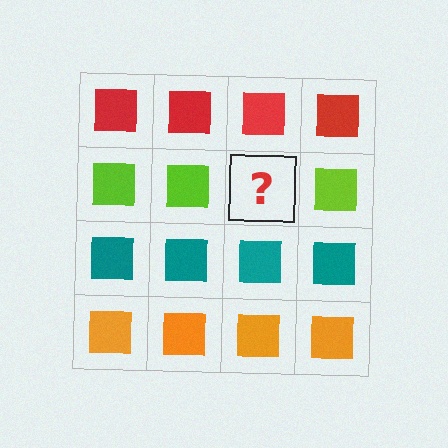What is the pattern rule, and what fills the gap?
The rule is that each row has a consistent color. The gap should be filled with a lime square.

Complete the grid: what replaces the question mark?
The question mark should be replaced with a lime square.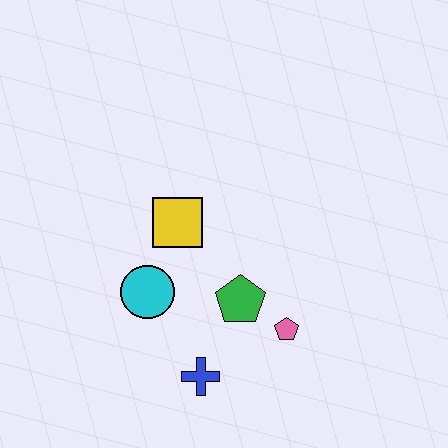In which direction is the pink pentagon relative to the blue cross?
The pink pentagon is to the right of the blue cross.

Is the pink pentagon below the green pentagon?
Yes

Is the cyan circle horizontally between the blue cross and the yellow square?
No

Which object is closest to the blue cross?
The green pentagon is closest to the blue cross.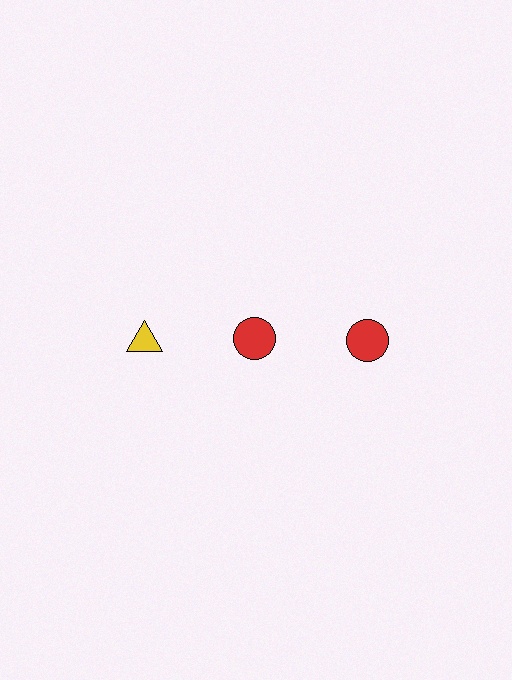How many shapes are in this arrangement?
There are 3 shapes arranged in a grid pattern.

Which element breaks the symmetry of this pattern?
The yellow triangle in the top row, leftmost column breaks the symmetry. All other shapes are red circles.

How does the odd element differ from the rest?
It differs in both color (yellow instead of red) and shape (triangle instead of circle).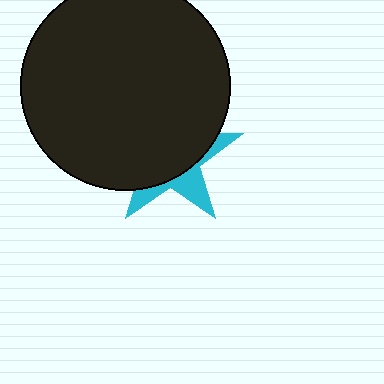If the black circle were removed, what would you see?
You would see the complete cyan star.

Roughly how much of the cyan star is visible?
A small part of it is visible (roughly 31%).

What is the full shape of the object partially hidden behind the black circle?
The partially hidden object is a cyan star.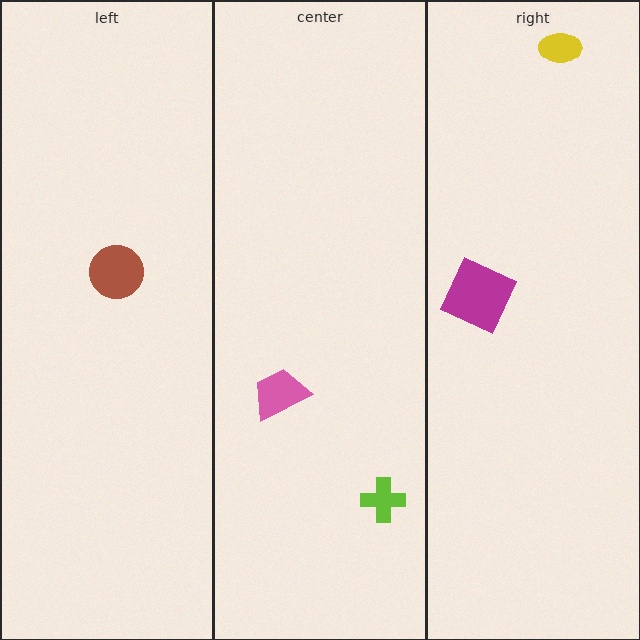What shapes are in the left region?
The brown circle.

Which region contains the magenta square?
The right region.